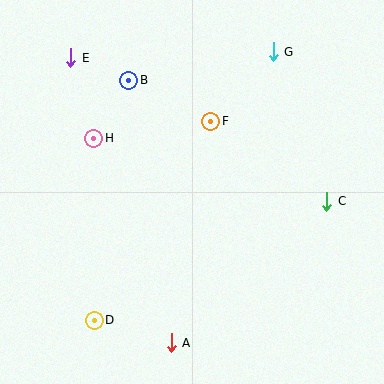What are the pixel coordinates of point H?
Point H is at (94, 138).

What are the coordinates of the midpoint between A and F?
The midpoint between A and F is at (191, 232).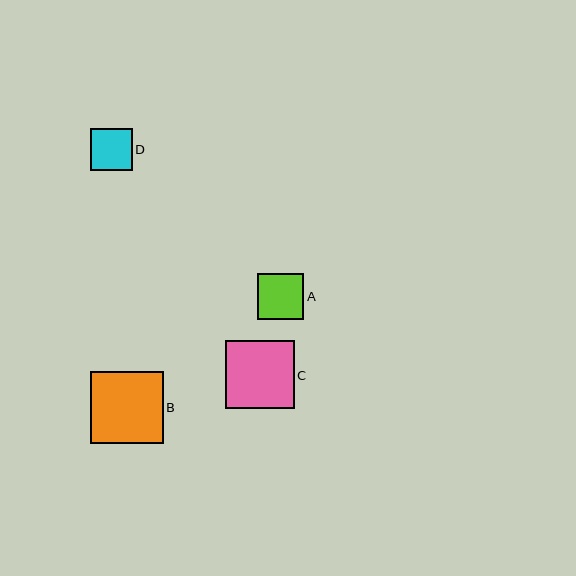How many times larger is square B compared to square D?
Square B is approximately 1.7 times the size of square D.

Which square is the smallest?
Square D is the smallest with a size of approximately 41 pixels.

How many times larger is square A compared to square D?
Square A is approximately 1.1 times the size of square D.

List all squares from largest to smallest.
From largest to smallest: B, C, A, D.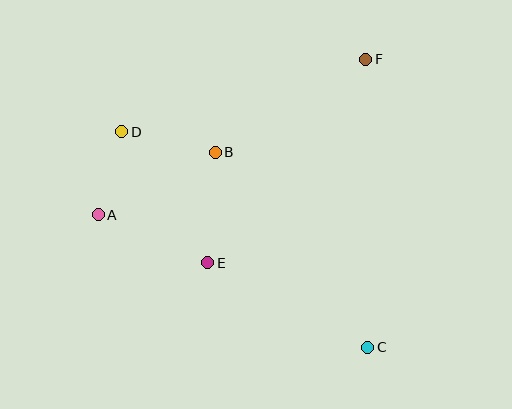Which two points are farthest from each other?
Points C and D are farthest from each other.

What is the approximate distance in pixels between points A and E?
The distance between A and E is approximately 119 pixels.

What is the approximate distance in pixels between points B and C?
The distance between B and C is approximately 248 pixels.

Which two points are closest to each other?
Points A and D are closest to each other.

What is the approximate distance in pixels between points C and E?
The distance between C and E is approximately 181 pixels.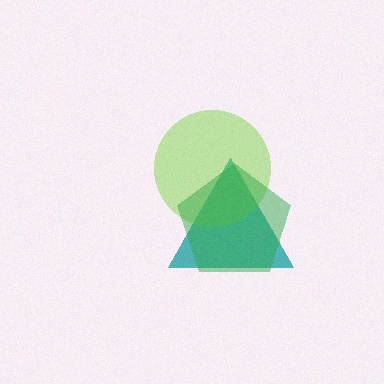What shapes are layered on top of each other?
The layered shapes are: a teal triangle, a lime circle, a green pentagon.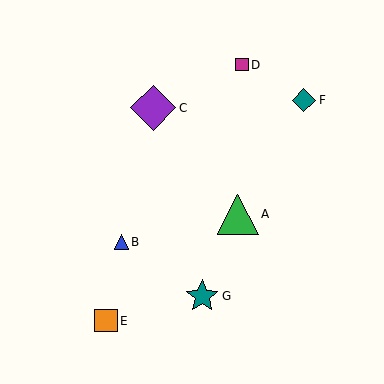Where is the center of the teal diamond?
The center of the teal diamond is at (304, 100).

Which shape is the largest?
The purple diamond (labeled C) is the largest.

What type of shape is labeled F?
Shape F is a teal diamond.